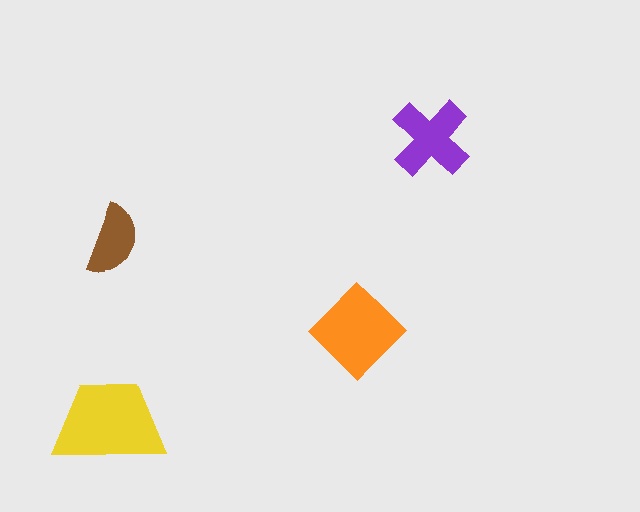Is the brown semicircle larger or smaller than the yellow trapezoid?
Smaller.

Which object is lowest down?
The yellow trapezoid is bottommost.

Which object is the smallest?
The brown semicircle.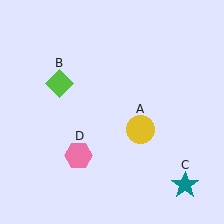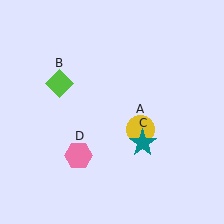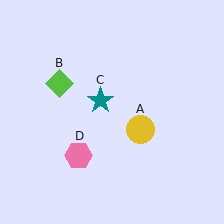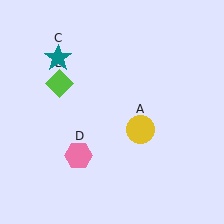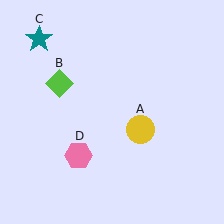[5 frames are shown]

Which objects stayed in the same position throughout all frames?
Yellow circle (object A) and lime diamond (object B) and pink hexagon (object D) remained stationary.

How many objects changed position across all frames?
1 object changed position: teal star (object C).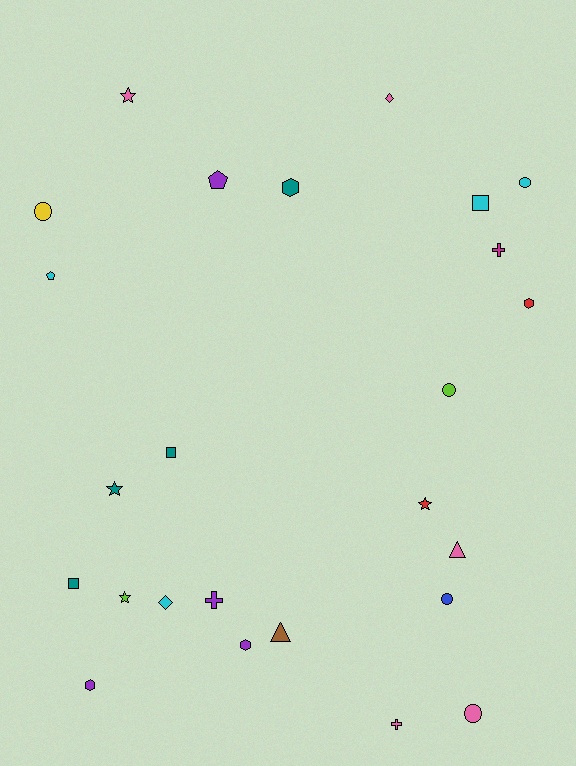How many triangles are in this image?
There are 2 triangles.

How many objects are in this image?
There are 25 objects.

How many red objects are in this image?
There are 2 red objects.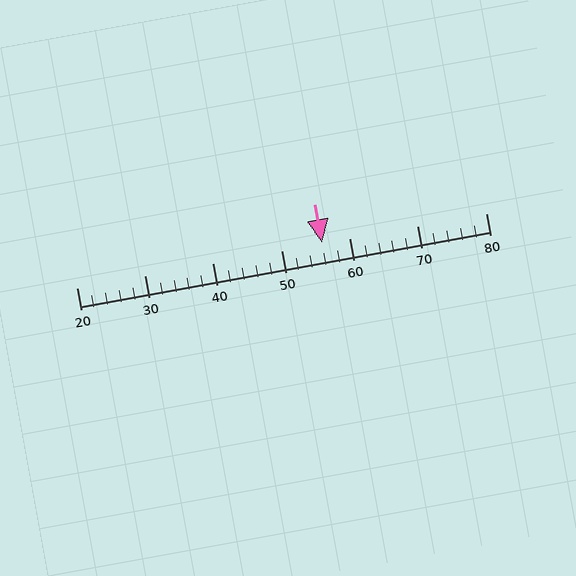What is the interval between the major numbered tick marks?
The major tick marks are spaced 10 units apart.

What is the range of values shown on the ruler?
The ruler shows values from 20 to 80.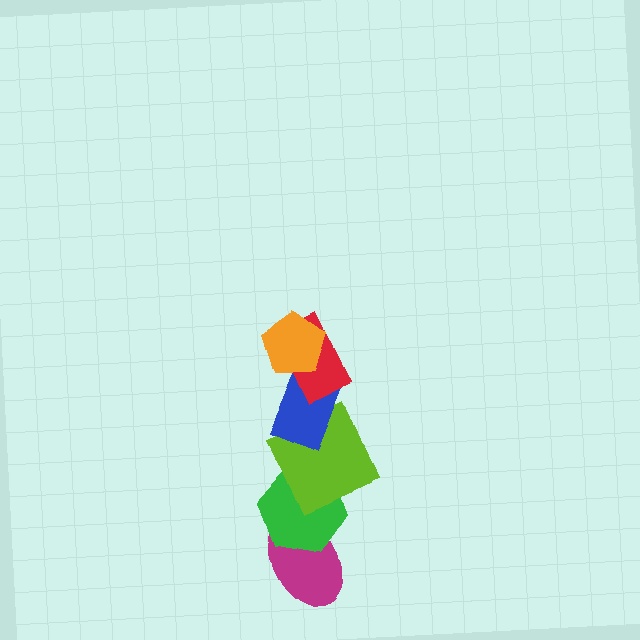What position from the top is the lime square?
The lime square is 4th from the top.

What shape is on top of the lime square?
The blue rectangle is on top of the lime square.